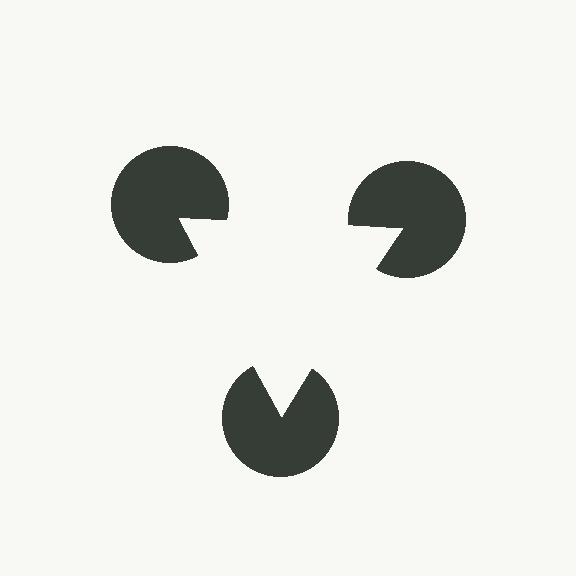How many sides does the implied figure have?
3 sides.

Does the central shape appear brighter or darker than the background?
It typically appears slightly brighter than the background, even though no actual brightness change is drawn.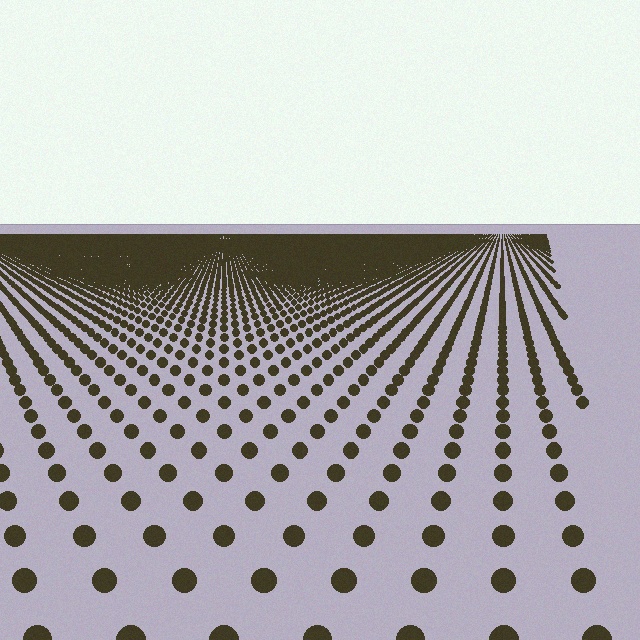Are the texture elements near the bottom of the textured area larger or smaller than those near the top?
Larger. Near the bottom, elements are closer to the viewer and appear at a bigger on-screen size.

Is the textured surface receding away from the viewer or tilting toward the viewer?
The surface is receding away from the viewer. Texture elements get smaller and denser toward the top.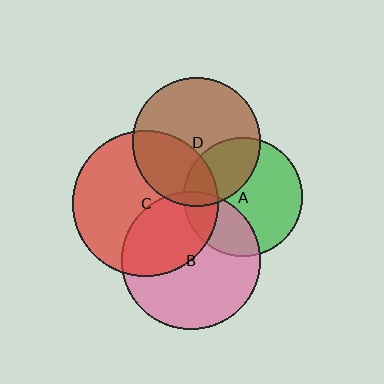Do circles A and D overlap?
Yes.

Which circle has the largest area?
Circle C (red).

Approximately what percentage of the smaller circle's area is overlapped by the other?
Approximately 35%.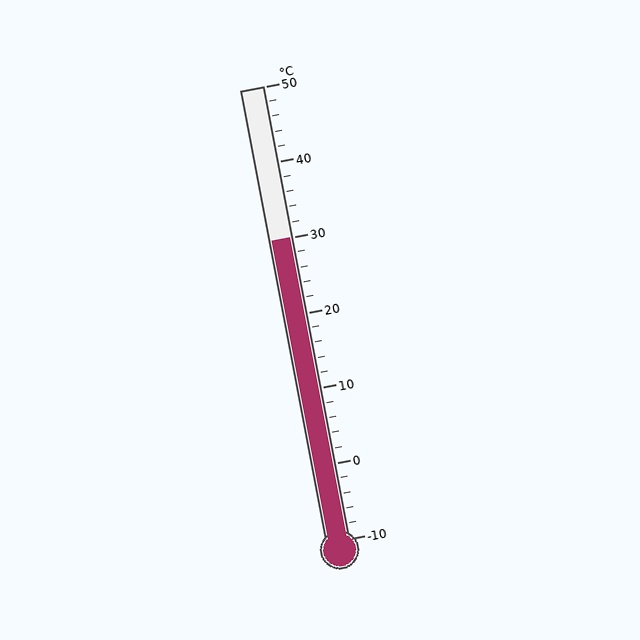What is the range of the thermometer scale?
The thermometer scale ranges from -10°C to 50°C.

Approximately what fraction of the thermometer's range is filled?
The thermometer is filled to approximately 65% of its range.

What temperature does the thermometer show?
The thermometer shows approximately 30°C.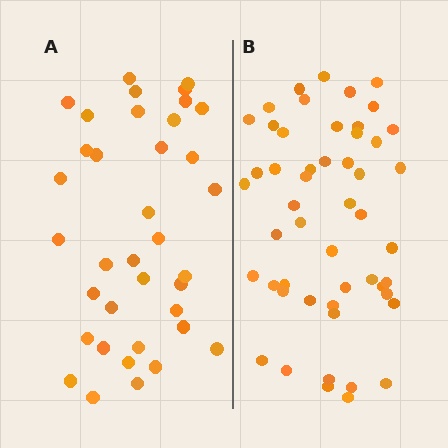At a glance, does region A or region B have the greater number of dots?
Region B (the right region) has more dots.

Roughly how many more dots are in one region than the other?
Region B has approximately 15 more dots than region A.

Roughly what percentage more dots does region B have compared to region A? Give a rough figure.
About 40% more.